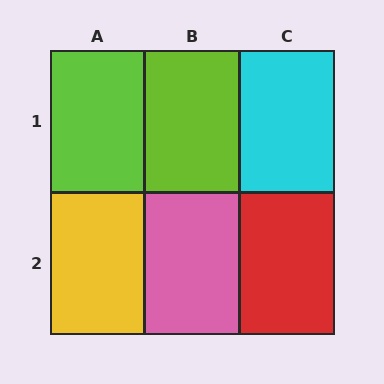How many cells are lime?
2 cells are lime.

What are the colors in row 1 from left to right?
Lime, lime, cyan.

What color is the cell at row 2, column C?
Red.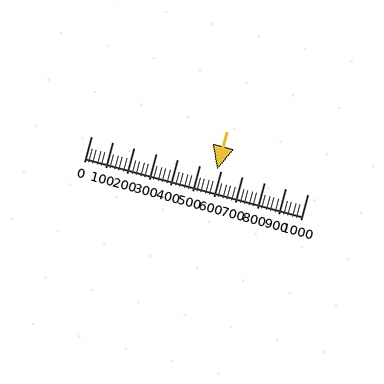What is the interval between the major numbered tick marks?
The major tick marks are spaced 100 units apart.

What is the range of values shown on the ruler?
The ruler shows values from 0 to 1000.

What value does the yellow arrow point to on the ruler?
The yellow arrow points to approximately 581.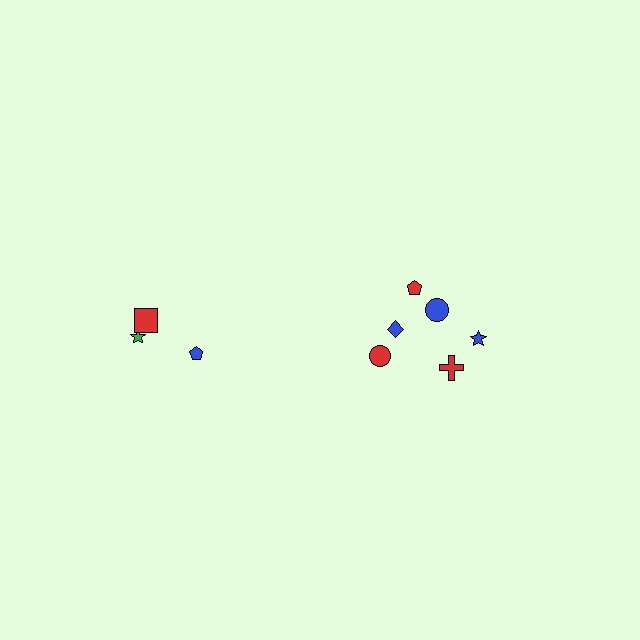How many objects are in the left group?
There are 3 objects.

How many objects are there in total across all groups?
There are 9 objects.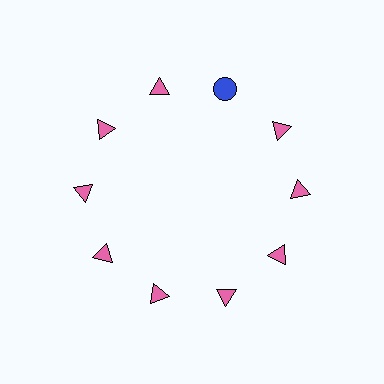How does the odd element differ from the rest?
It differs in both color (blue instead of pink) and shape (circle instead of triangle).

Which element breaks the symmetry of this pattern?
The blue circle at roughly the 1 o'clock position breaks the symmetry. All other shapes are pink triangles.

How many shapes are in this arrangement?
There are 10 shapes arranged in a ring pattern.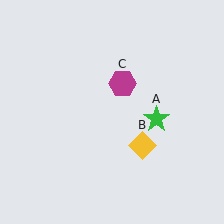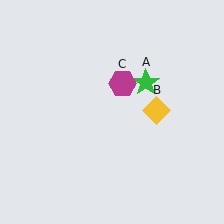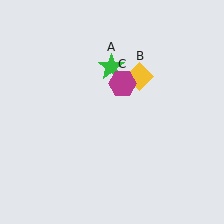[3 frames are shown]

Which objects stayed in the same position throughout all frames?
Magenta hexagon (object C) remained stationary.